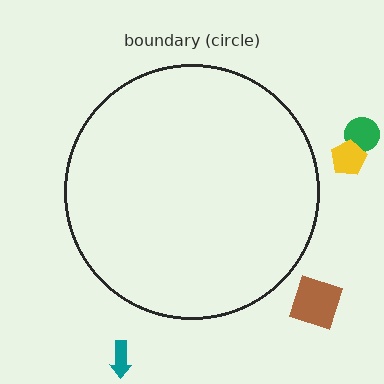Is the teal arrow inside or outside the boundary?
Outside.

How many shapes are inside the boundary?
0 inside, 4 outside.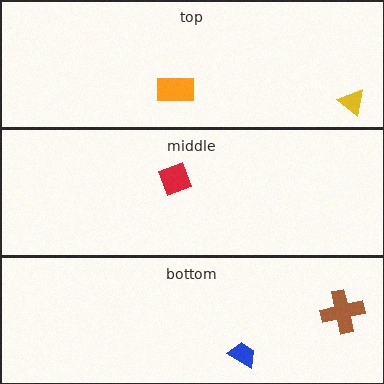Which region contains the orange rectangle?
The top region.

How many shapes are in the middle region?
1.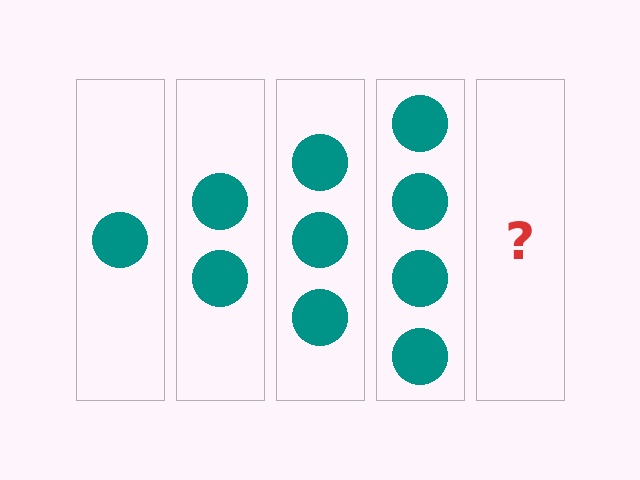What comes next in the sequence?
The next element should be 5 circles.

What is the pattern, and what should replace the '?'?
The pattern is that each step adds one more circle. The '?' should be 5 circles.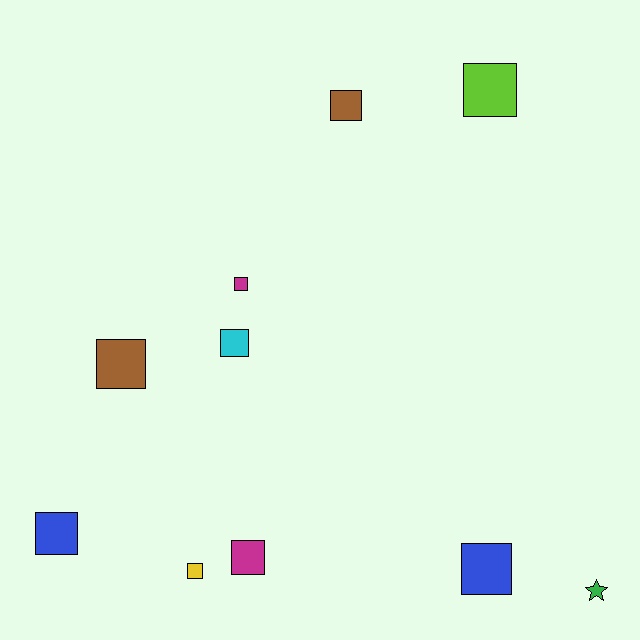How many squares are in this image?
There are 9 squares.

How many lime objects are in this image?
There is 1 lime object.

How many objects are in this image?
There are 10 objects.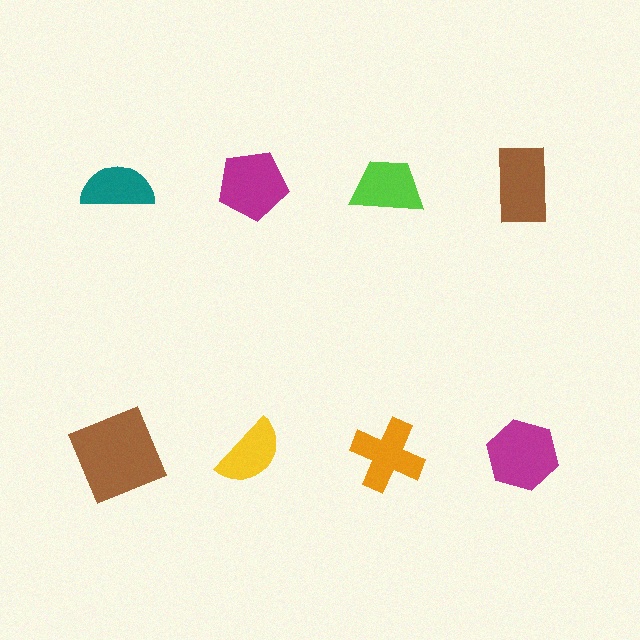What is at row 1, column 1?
A teal semicircle.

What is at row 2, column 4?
A magenta hexagon.